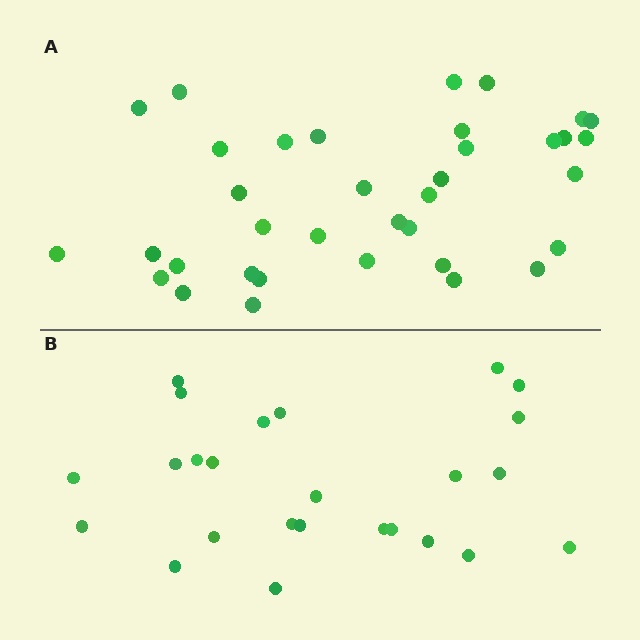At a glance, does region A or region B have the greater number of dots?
Region A (the top region) has more dots.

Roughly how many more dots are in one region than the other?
Region A has roughly 12 or so more dots than region B.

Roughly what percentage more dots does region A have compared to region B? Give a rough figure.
About 45% more.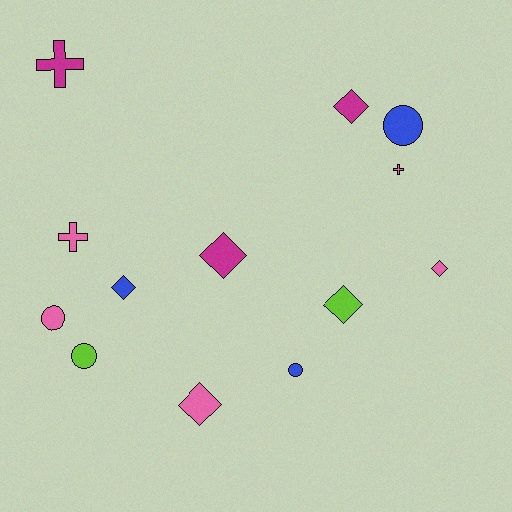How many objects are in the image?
There are 13 objects.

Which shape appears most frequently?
Diamond, with 6 objects.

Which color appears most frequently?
Pink, with 5 objects.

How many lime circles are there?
There is 1 lime circle.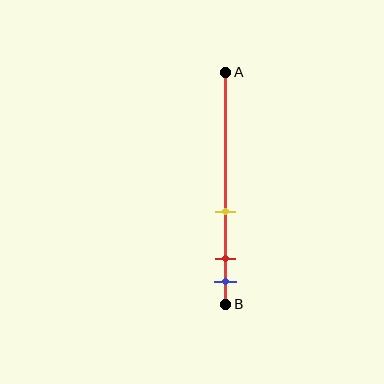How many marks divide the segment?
There are 3 marks dividing the segment.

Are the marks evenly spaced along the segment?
No, the marks are not evenly spaced.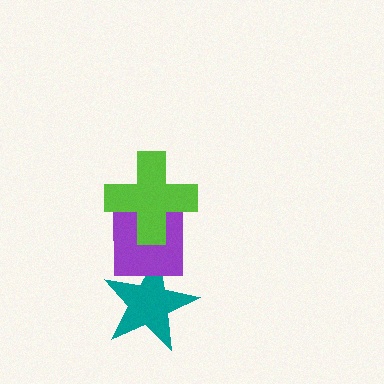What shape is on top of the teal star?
The purple square is on top of the teal star.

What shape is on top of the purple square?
The lime cross is on top of the purple square.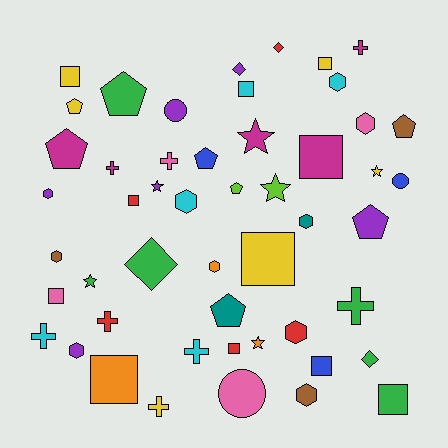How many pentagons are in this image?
There are 8 pentagons.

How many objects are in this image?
There are 50 objects.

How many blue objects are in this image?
There are 3 blue objects.